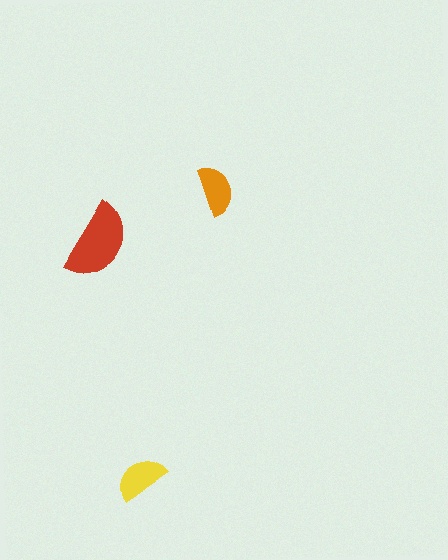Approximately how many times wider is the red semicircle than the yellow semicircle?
About 1.5 times wider.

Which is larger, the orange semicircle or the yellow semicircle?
The yellow one.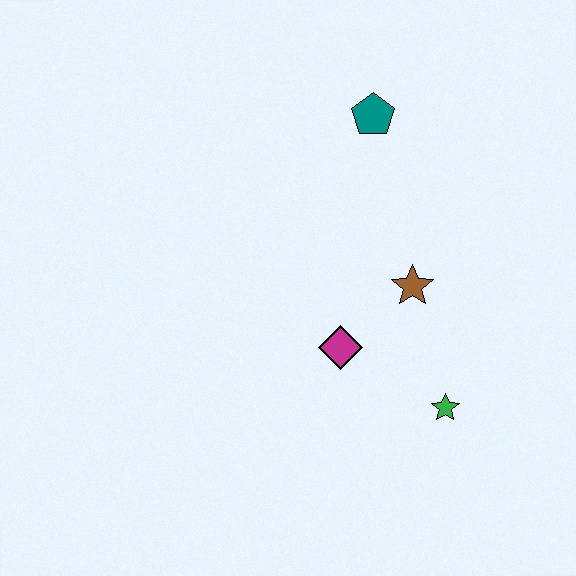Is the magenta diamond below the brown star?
Yes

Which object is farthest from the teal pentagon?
The green star is farthest from the teal pentagon.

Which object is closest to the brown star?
The magenta diamond is closest to the brown star.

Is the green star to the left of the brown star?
No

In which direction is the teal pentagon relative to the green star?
The teal pentagon is above the green star.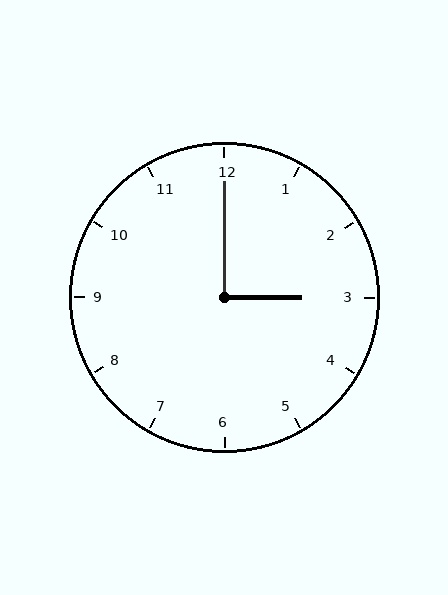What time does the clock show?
3:00.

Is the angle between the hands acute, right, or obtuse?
It is right.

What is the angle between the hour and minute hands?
Approximately 90 degrees.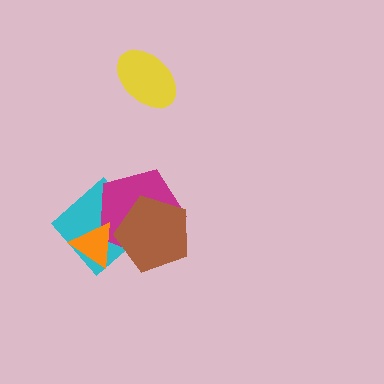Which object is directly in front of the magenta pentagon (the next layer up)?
The brown pentagon is directly in front of the magenta pentagon.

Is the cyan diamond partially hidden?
Yes, it is partially covered by another shape.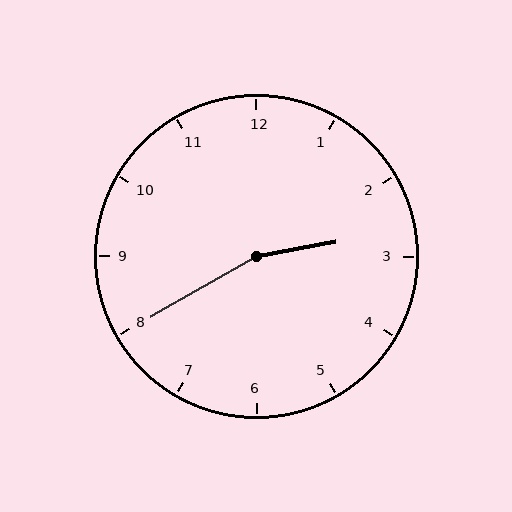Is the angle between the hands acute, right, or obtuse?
It is obtuse.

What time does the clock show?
2:40.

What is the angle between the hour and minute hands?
Approximately 160 degrees.